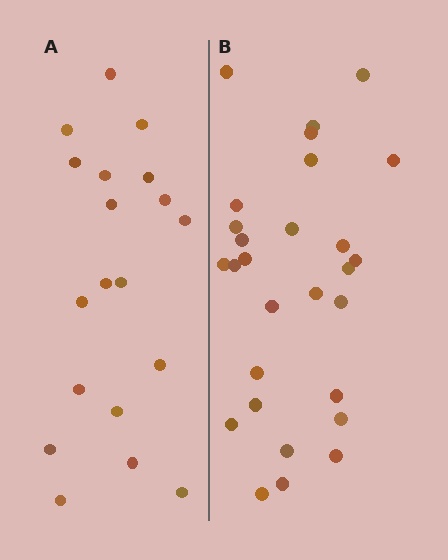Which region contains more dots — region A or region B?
Region B (the right region) has more dots.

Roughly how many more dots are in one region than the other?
Region B has roughly 8 or so more dots than region A.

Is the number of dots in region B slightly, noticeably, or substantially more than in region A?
Region B has substantially more. The ratio is roughly 1.5 to 1.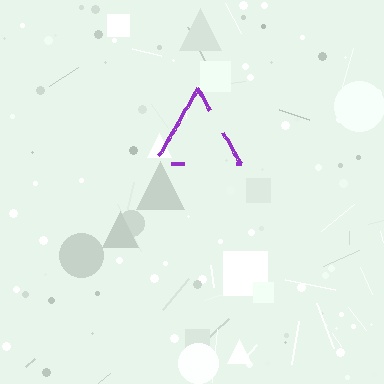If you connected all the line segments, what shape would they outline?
They would outline a triangle.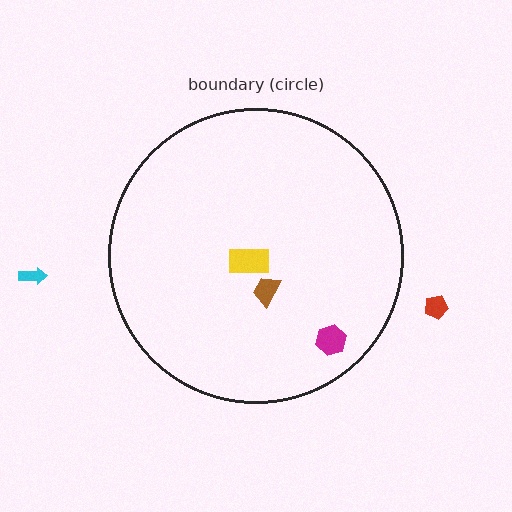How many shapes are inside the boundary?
3 inside, 2 outside.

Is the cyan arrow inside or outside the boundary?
Outside.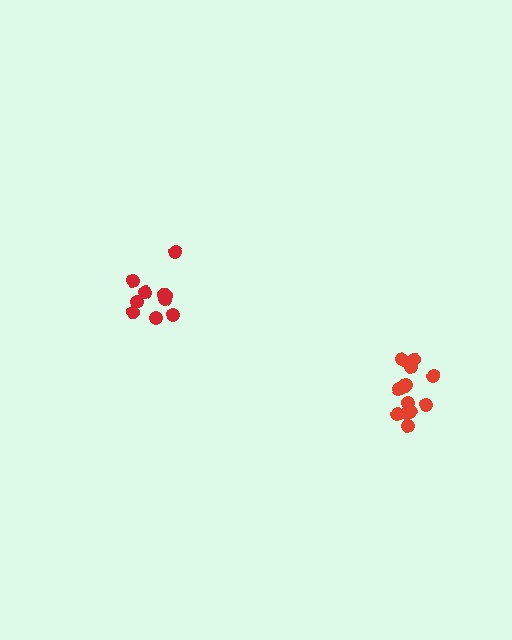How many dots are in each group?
Group 1: 13 dots, Group 2: 10 dots (23 total).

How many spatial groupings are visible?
There are 2 spatial groupings.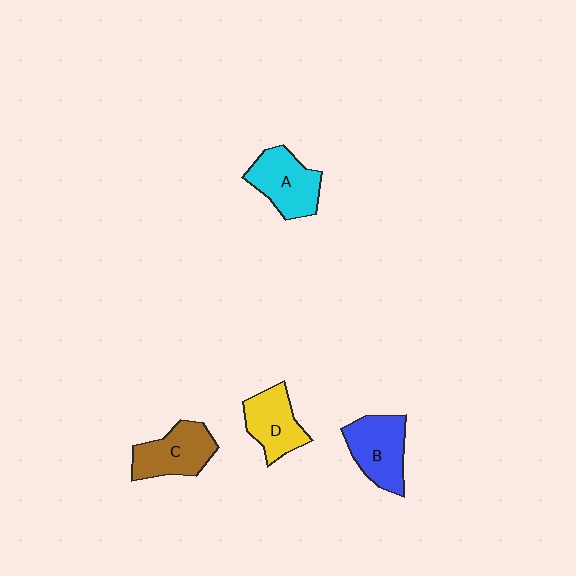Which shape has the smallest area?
Shape D (yellow).